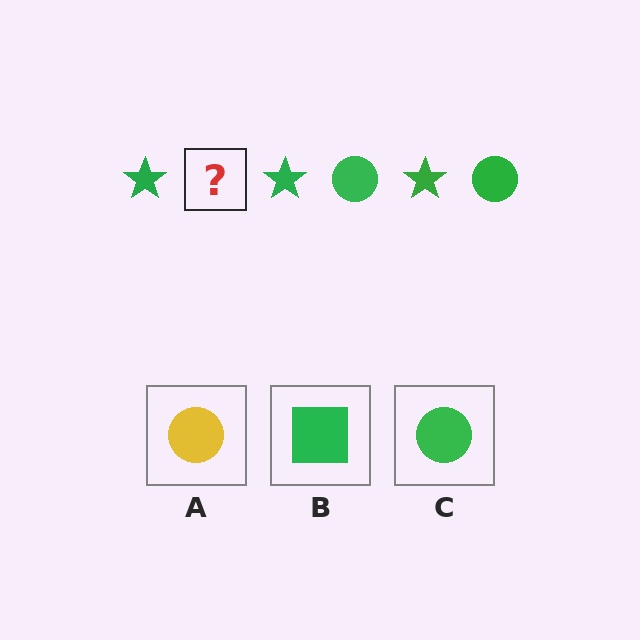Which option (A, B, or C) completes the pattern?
C.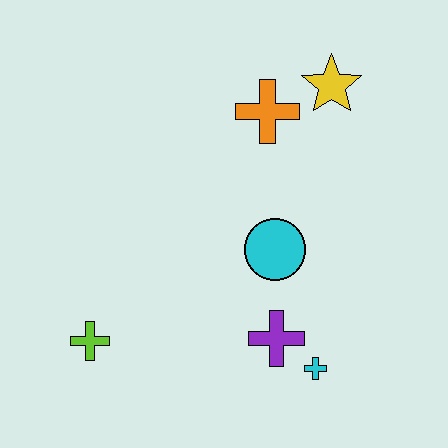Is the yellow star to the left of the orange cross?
No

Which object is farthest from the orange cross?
The lime cross is farthest from the orange cross.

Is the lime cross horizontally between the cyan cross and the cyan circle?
No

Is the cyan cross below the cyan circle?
Yes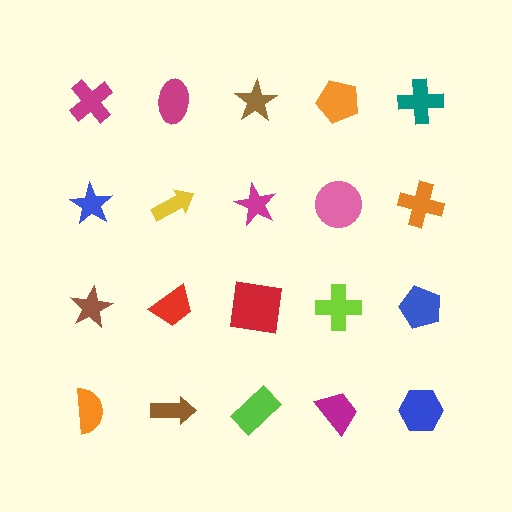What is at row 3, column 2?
A red trapezoid.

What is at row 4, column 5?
A blue hexagon.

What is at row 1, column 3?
A brown star.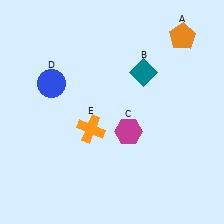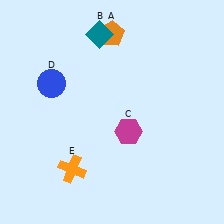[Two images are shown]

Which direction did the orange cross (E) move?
The orange cross (E) moved down.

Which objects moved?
The objects that moved are: the orange pentagon (A), the teal diamond (B), the orange cross (E).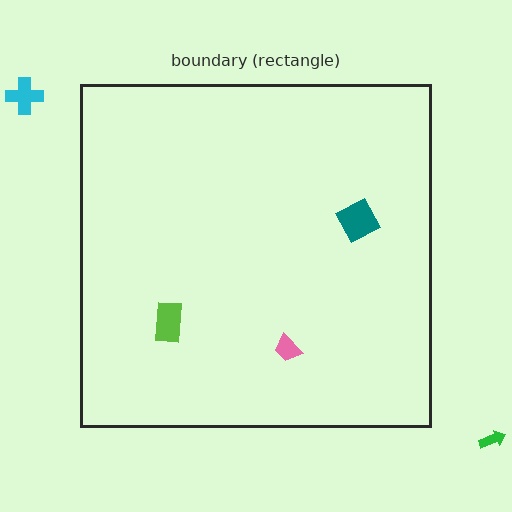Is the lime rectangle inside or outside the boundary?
Inside.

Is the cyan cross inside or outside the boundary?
Outside.